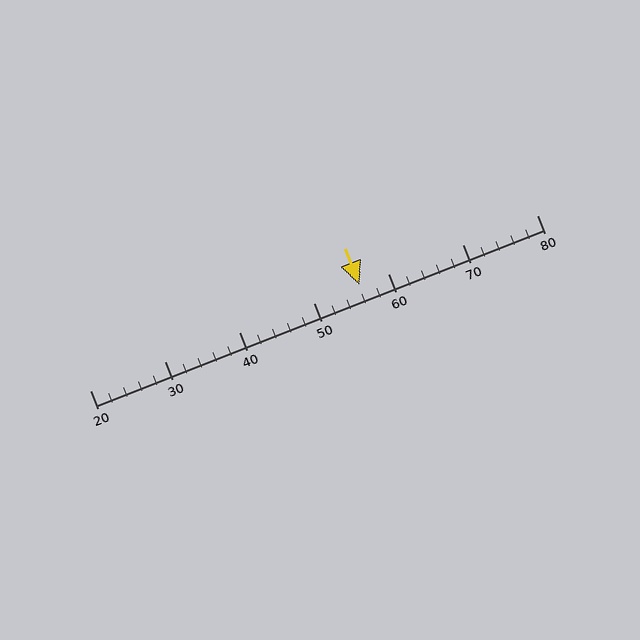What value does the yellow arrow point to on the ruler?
The yellow arrow points to approximately 56.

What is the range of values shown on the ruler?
The ruler shows values from 20 to 80.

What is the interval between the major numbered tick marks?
The major tick marks are spaced 10 units apart.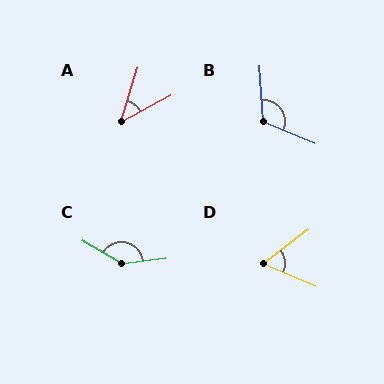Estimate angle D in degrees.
Approximately 60 degrees.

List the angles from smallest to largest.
A (44°), D (60°), B (117°), C (143°).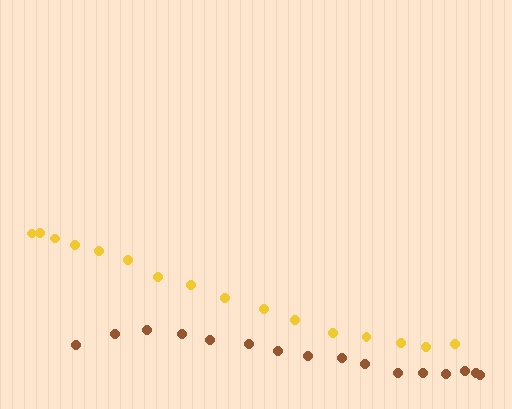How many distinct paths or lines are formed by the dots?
There are 2 distinct paths.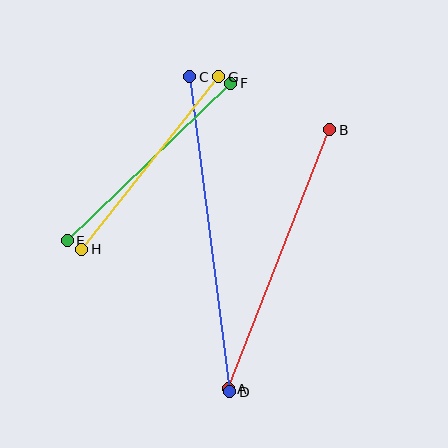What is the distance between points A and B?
The distance is approximately 278 pixels.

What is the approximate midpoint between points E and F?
The midpoint is at approximately (149, 162) pixels.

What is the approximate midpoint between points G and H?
The midpoint is at approximately (150, 163) pixels.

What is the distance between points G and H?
The distance is approximately 220 pixels.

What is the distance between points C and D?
The distance is approximately 318 pixels.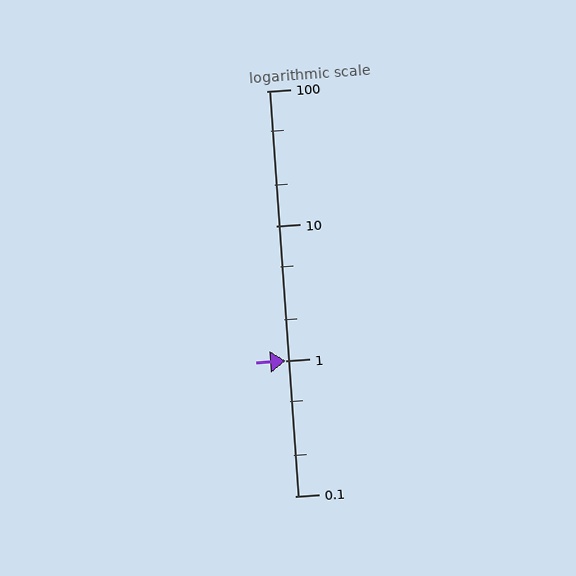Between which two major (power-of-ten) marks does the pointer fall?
The pointer is between 1 and 10.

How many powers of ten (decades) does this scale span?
The scale spans 3 decades, from 0.1 to 100.